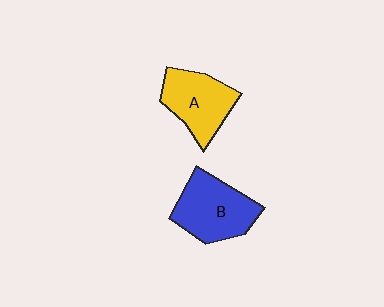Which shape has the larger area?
Shape B (blue).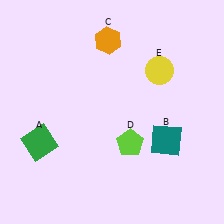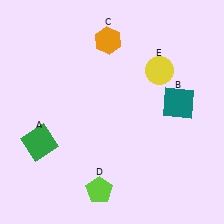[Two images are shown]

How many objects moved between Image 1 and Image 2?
2 objects moved between the two images.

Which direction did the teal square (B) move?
The teal square (B) moved up.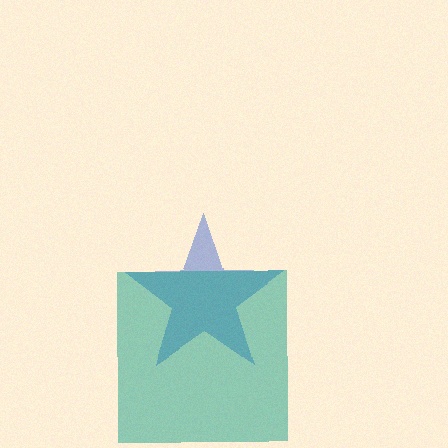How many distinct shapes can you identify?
There are 2 distinct shapes: a blue star, a teal square.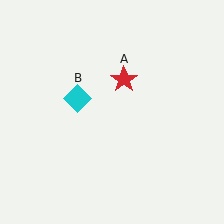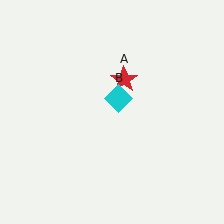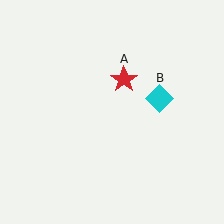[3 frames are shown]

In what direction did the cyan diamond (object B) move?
The cyan diamond (object B) moved right.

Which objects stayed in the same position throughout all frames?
Red star (object A) remained stationary.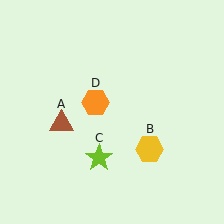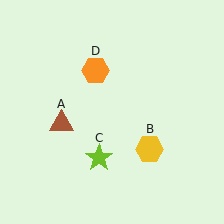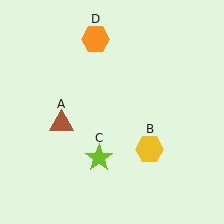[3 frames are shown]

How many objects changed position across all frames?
1 object changed position: orange hexagon (object D).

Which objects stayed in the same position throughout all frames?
Brown triangle (object A) and yellow hexagon (object B) and lime star (object C) remained stationary.